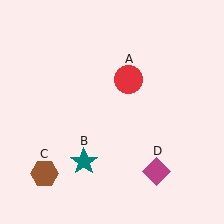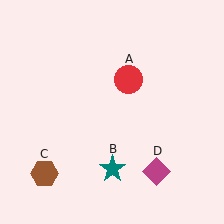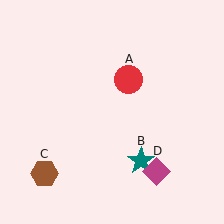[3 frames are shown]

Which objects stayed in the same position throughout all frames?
Red circle (object A) and brown hexagon (object C) and magenta diamond (object D) remained stationary.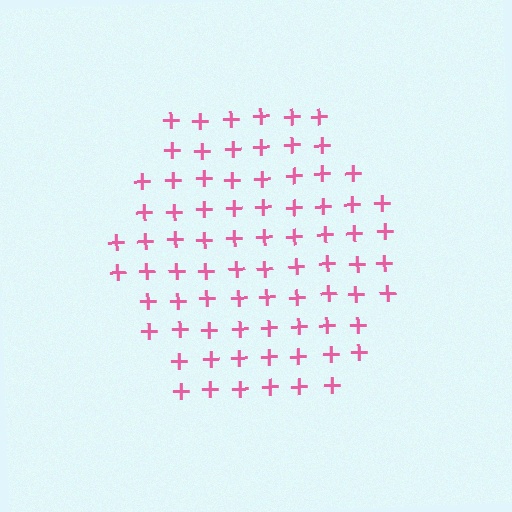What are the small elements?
The small elements are plus signs.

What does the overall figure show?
The overall figure shows a hexagon.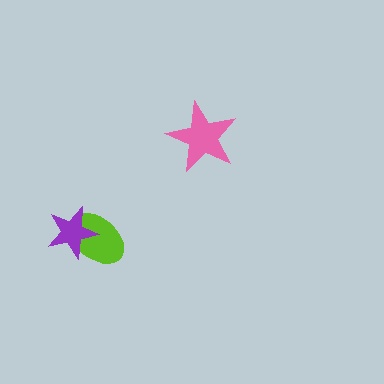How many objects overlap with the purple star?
1 object overlaps with the purple star.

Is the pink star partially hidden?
No, no other shape covers it.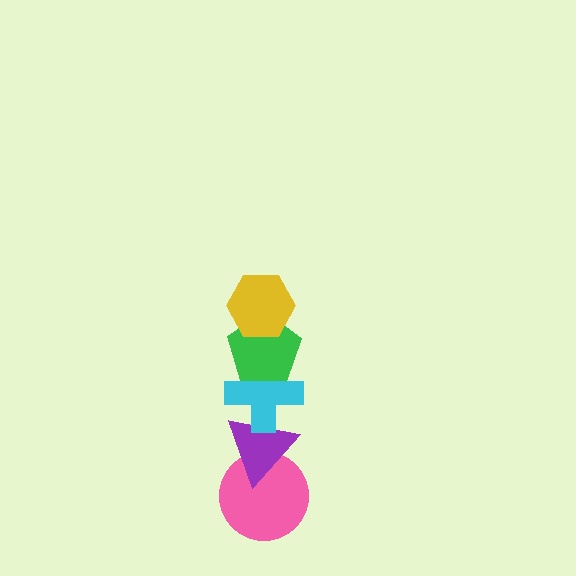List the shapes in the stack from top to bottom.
From top to bottom: the yellow hexagon, the green pentagon, the cyan cross, the purple triangle, the pink circle.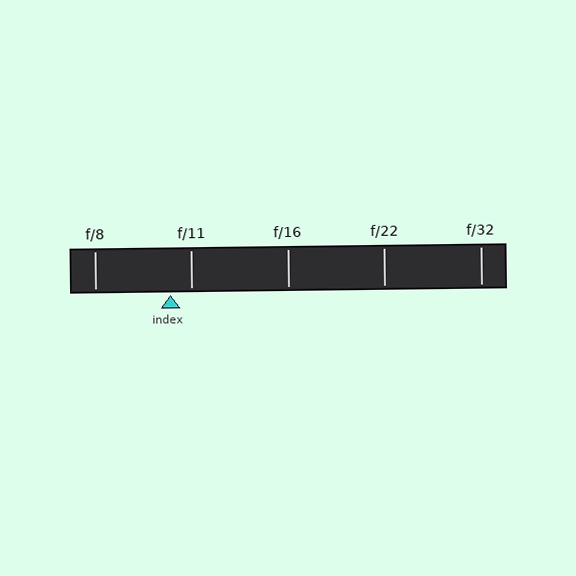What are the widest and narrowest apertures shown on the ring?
The widest aperture shown is f/8 and the narrowest is f/32.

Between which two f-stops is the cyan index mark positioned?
The index mark is between f/8 and f/11.